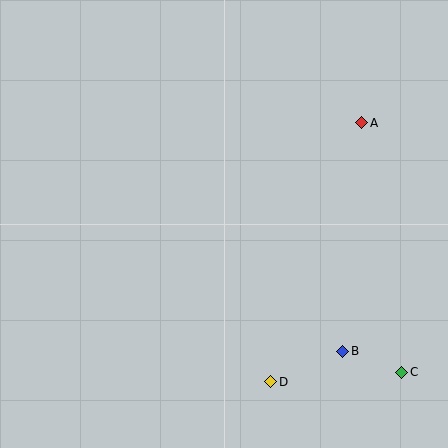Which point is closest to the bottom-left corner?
Point D is closest to the bottom-left corner.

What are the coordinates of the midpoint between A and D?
The midpoint between A and D is at (316, 252).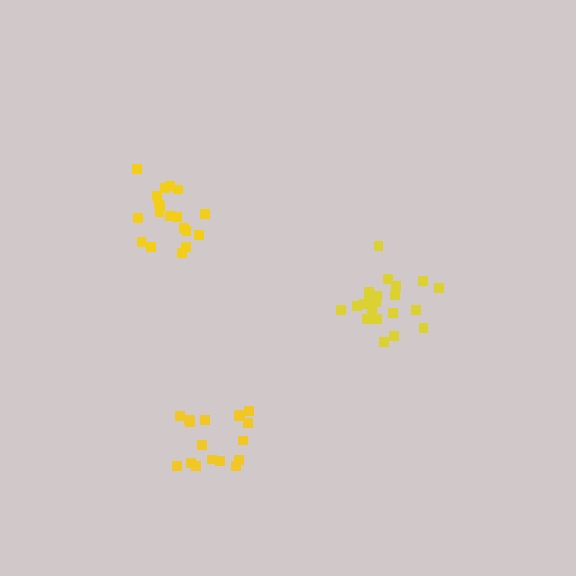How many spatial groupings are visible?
There are 3 spatial groupings.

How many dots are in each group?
Group 1: 19 dots, Group 2: 17 dots, Group 3: 21 dots (57 total).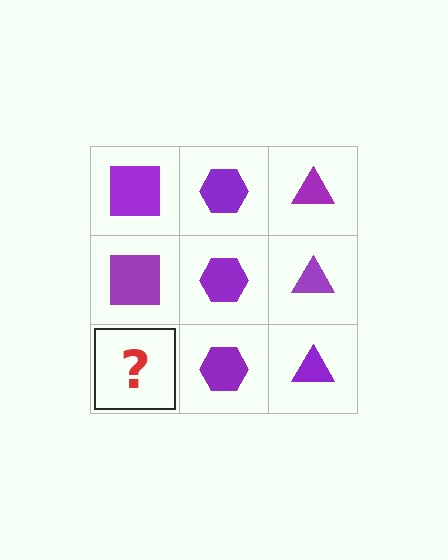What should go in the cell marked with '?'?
The missing cell should contain a purple square.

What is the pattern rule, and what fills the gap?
The rule is that each column has a consistent shape. The gap should be filled with a purple square.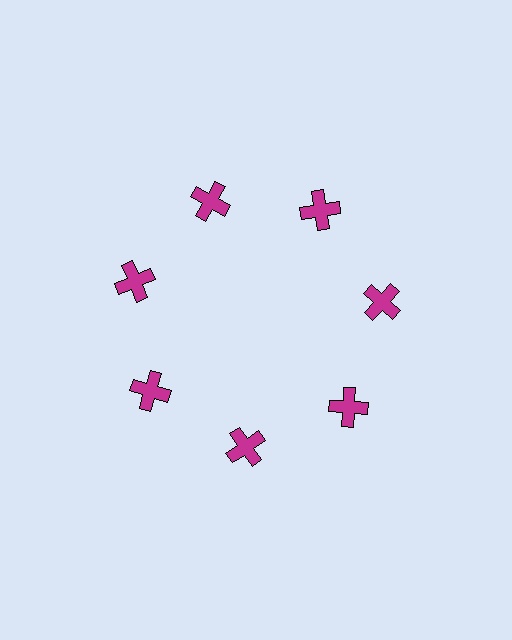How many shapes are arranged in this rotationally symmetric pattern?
There are 7 shapes, arranged in 7 groups of 1.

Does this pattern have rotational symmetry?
Yes, this pattern has 7-fold rotational symmetry. It looks the same after rotating 51 degrees around the center.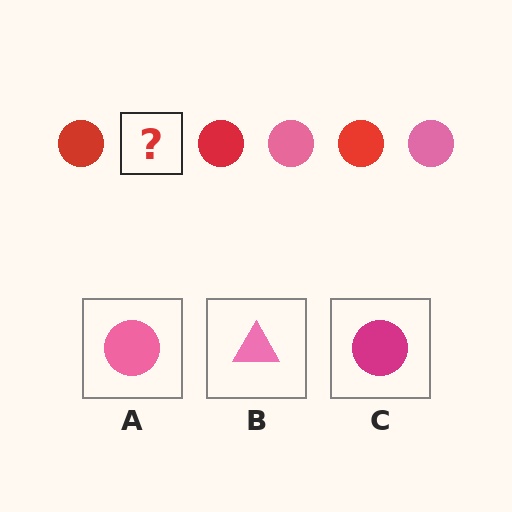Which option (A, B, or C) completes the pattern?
A.